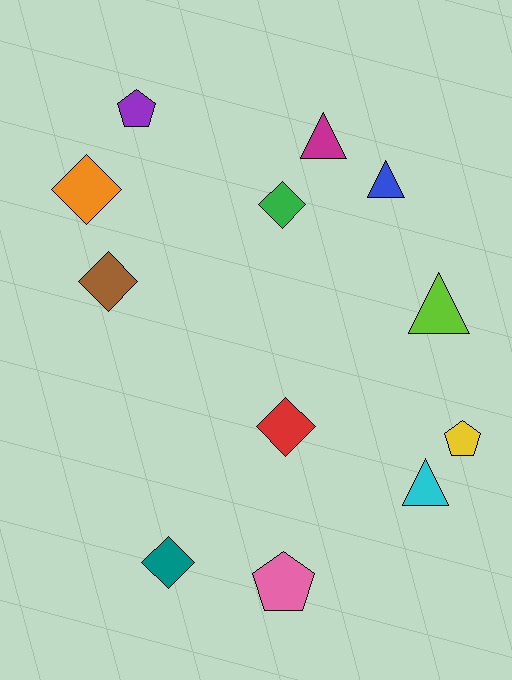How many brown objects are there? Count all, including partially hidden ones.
There is 1 brown object.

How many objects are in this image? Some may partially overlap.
There are 12 objects.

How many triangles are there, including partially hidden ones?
There are 4 triangles.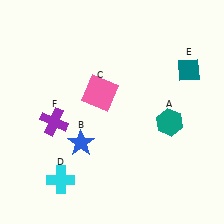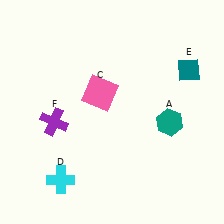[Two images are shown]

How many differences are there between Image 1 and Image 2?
There is 1 difference between the two images.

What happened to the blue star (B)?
The blue star (B) was removed in Image 2. It was in the bottom-left area of Image 1.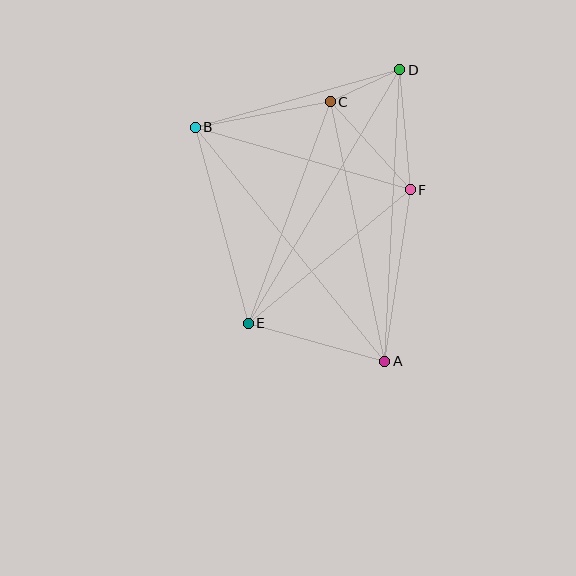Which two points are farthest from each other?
Points A and B are farthest from each other.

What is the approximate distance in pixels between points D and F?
The distance between D and F is approximately 120 pixels.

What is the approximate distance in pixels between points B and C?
The distance between B and C is approximately 138 pixels.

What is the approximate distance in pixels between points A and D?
The distance between A and D is approximately 292 pixels.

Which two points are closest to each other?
Points C and D are closest to each other.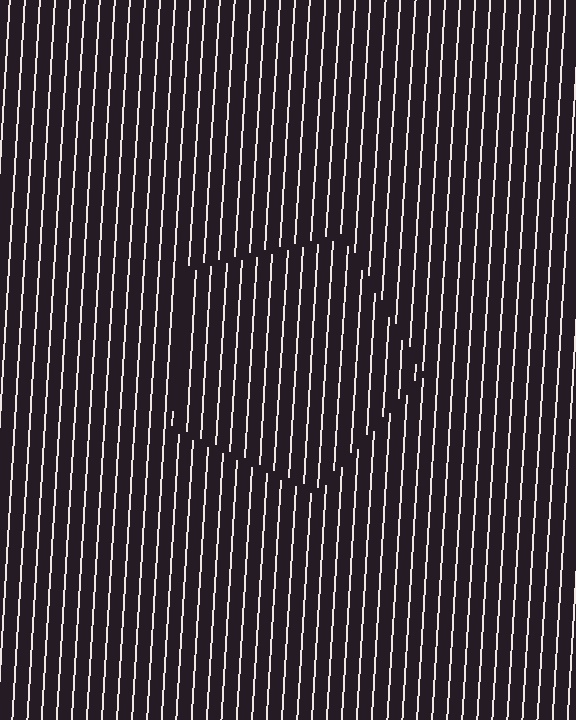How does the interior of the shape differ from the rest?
The interior of the shape contains the same grating, shifted by half a period — the contour is defined by the phase discontinuity where line-ends from the inner and outer gratings abut.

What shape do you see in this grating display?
An illusory pentagon. The interior of the shape contains the same grating, shifted by half a period — the contour is defined by the phase discontinuity where line-ends from the inner and outer gratings abut.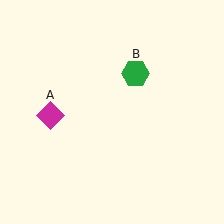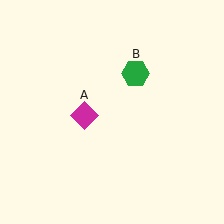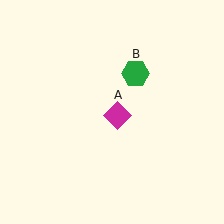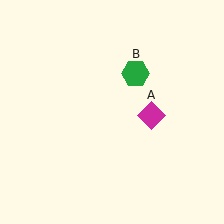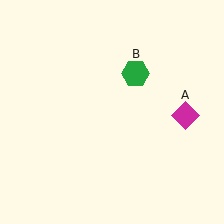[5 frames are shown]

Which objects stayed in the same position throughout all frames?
Green hexagon (object B) remained stationary.